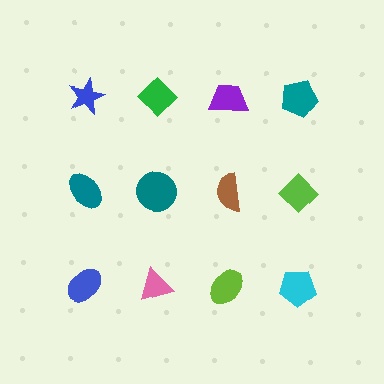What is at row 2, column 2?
A teal circle.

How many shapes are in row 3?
4 shapes.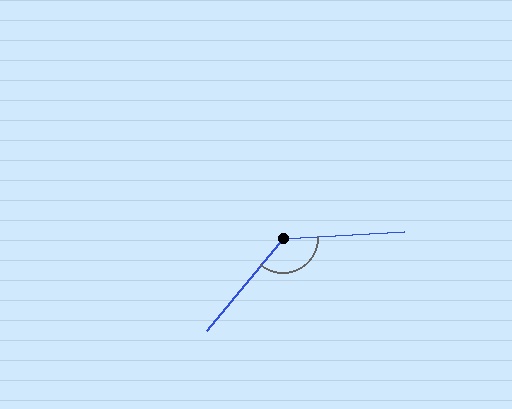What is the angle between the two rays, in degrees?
Approximately 133 degrees.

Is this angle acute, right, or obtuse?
It is obtuse.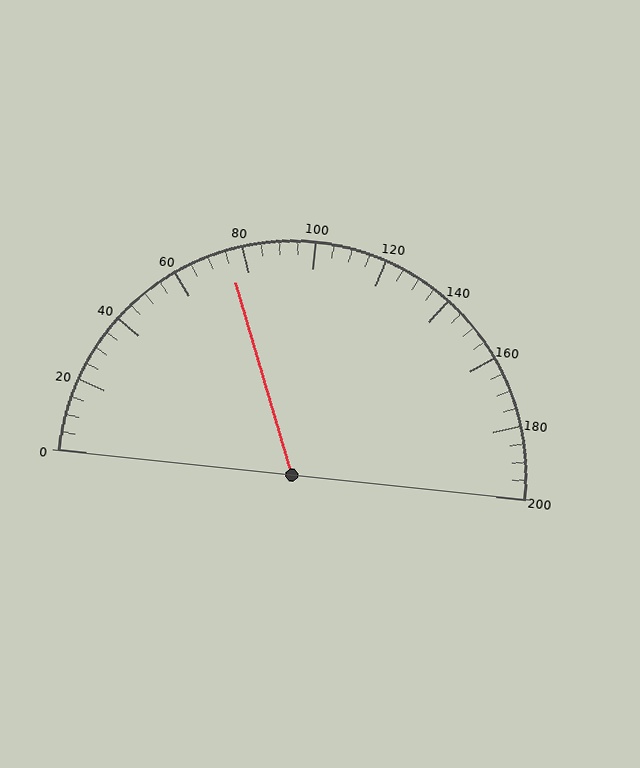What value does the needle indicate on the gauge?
The needle indicates approximately 75.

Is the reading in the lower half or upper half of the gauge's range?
The reading is in the lower half of the range (0 to 200).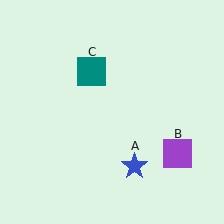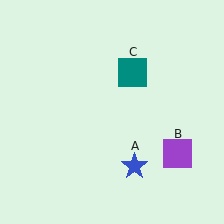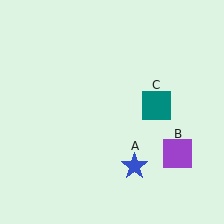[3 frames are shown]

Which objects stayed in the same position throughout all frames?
Blue star (object A) and purple square (object B) remained stationary.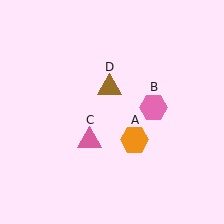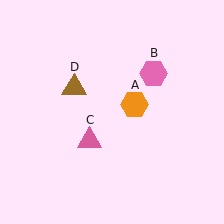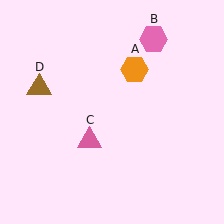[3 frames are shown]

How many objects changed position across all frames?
3 objects changed position: orange hexagon (object A), pink hexagon (object B), brown triangle (object D).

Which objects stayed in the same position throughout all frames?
Pink triangle (object C) remained stationary.